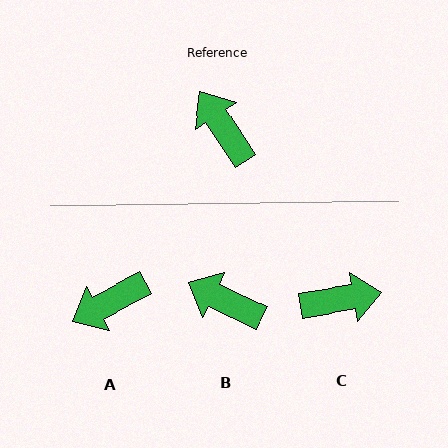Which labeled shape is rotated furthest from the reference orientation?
C, about 114 degrees away.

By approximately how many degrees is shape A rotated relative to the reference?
Approximately 85 degrees counter-clockwise.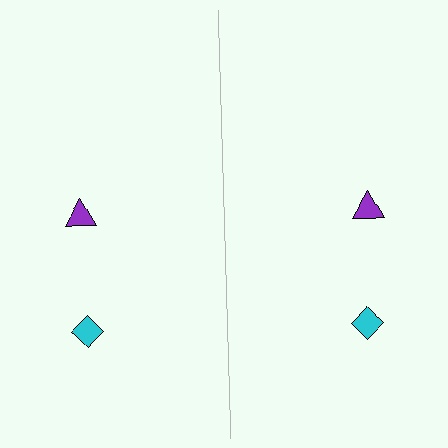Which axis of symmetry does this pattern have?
The pattern has a vertical axis of symmetry running through the center of the image.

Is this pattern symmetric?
Yes, this pattern has bilateral (reflection) symmetry.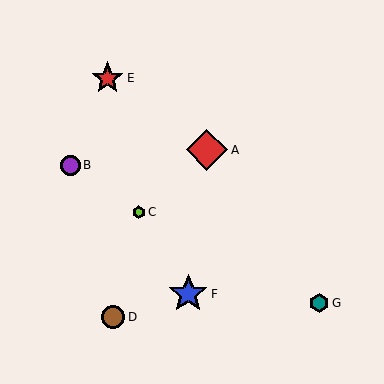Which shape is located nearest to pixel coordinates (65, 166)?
The purple circle (labeled B) at (71, 165) is nearest to that location.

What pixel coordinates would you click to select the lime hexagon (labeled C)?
Click at (139, 212) to select the lime hexagon C.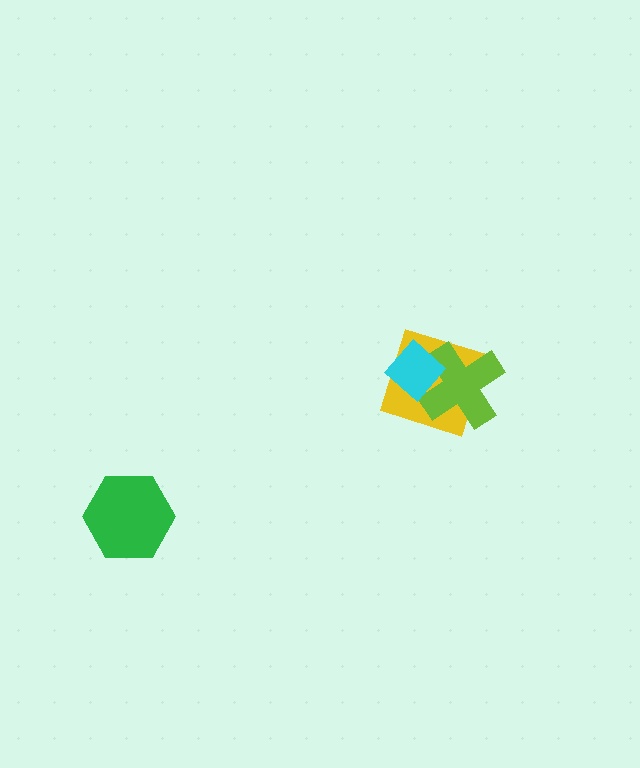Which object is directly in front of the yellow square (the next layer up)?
The lime cross is directly in front of the yellow square.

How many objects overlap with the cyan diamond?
2 objects overlap with the cyan diamond.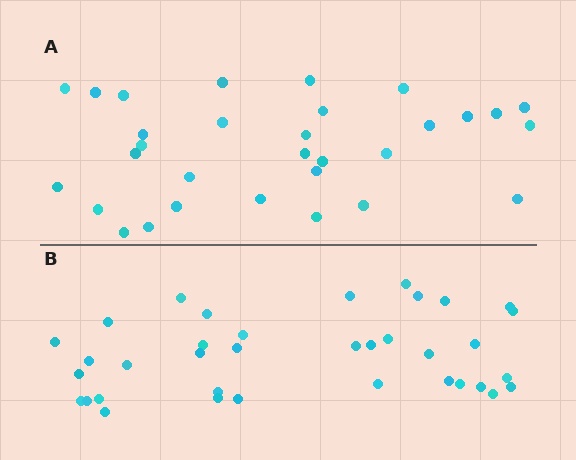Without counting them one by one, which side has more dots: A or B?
Region B (the bottom region) has more dots.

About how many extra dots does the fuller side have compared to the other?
Region B has about 5 more dots than region A.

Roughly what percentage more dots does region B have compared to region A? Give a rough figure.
About 15% more.